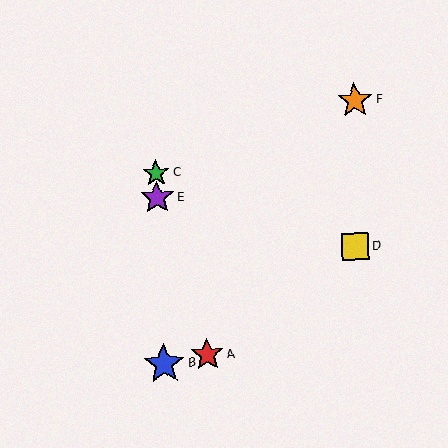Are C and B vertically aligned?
Yes, both are at x≈156.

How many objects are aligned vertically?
3 objects (B, C, E) are aligned vertically.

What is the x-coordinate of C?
Object C is at x≈156.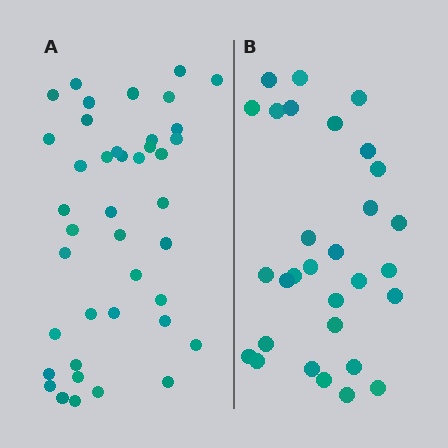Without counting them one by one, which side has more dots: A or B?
Region A (the left region) has more dots.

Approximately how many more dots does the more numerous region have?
Region A has roughly 12 or so more dots than region B.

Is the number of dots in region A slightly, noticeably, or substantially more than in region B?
Region A has noticeably more, but not dramatically so. The ratio is roughly 1.4 to 1.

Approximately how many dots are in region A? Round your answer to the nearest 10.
About 40 dots. (The exact count is 41, which rounds to 40.)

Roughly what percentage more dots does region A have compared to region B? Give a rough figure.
About 35% more.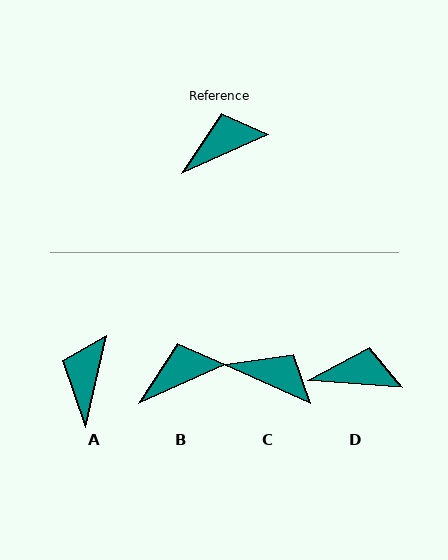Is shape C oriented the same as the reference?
No, it is off by about 48 degrees.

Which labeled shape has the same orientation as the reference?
B.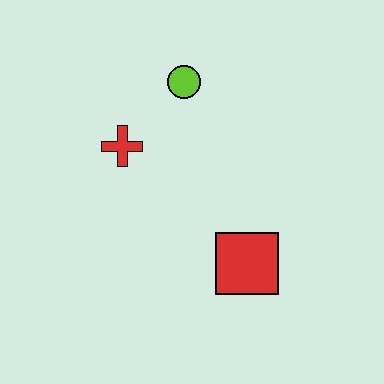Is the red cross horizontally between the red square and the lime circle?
No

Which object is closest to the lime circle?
The red cross is closest to the lime circle.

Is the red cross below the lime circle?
Yes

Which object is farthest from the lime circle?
The red square is farthest from the lime circle.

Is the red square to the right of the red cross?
Yes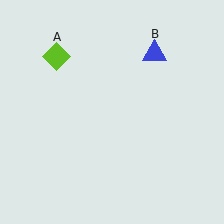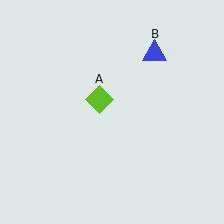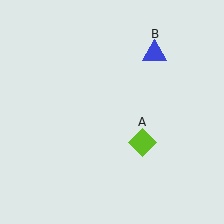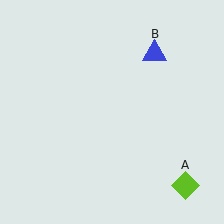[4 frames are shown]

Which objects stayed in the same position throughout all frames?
Blue triangle (object B) remained stationary.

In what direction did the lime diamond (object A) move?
The lime diamond (object A) moved down and to the right.